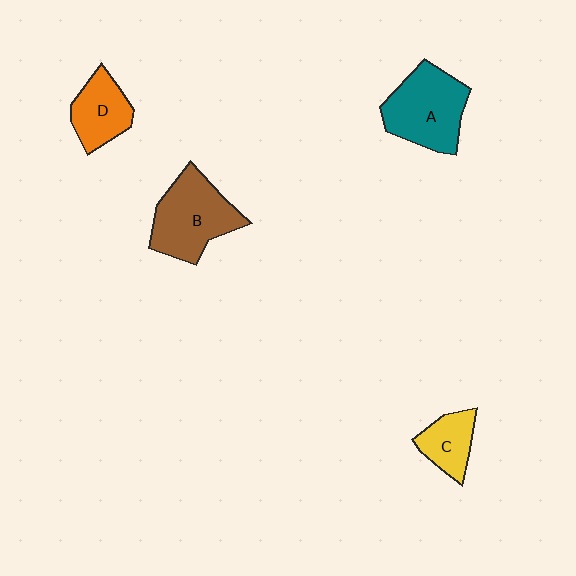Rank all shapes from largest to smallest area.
From largest to smallest: B (brown), A (teal), D (orange), C (yellow).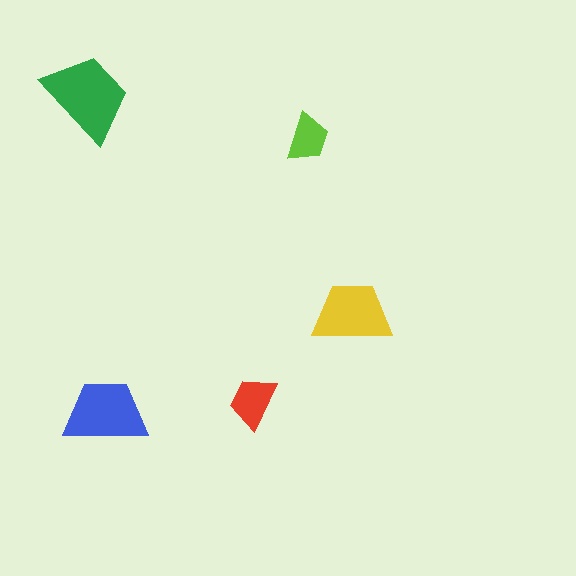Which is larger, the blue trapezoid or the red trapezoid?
The blue one.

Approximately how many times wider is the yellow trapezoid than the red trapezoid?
About 1.5 times wider.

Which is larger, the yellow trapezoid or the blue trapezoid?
The blue one.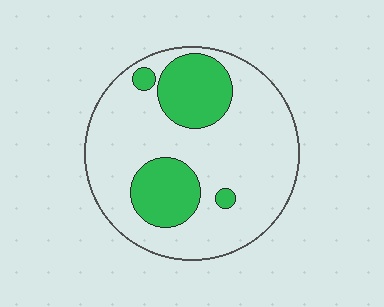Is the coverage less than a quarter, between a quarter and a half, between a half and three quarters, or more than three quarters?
Between a quarter and a half.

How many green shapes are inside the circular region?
4.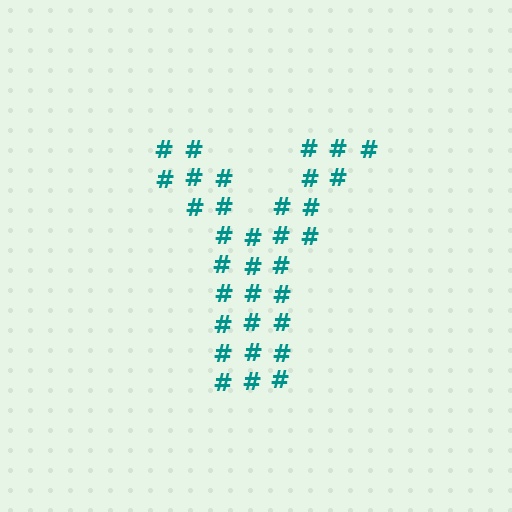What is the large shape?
The large shape is the letter Y.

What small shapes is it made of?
It is made of small hash symbols.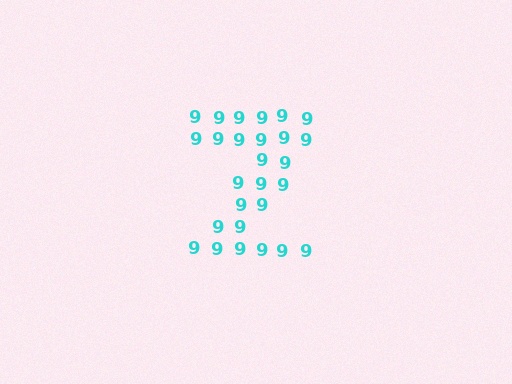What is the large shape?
The large shape is the letter Z.